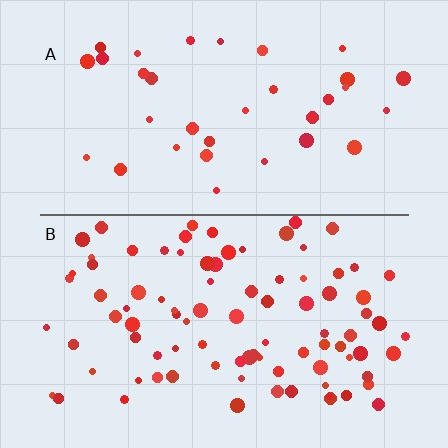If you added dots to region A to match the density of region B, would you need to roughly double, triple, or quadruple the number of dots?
Approximately triple.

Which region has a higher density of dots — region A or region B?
B (the bottom).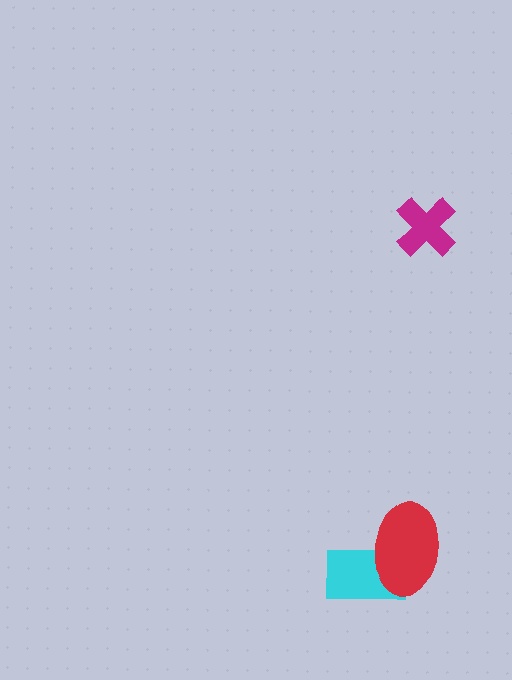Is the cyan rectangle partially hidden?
Yes, it is partially covered by another shape.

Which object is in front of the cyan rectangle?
The red ellipse is in front of the cyan rectangle.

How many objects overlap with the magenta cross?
0 objects overlap with the magenta cross.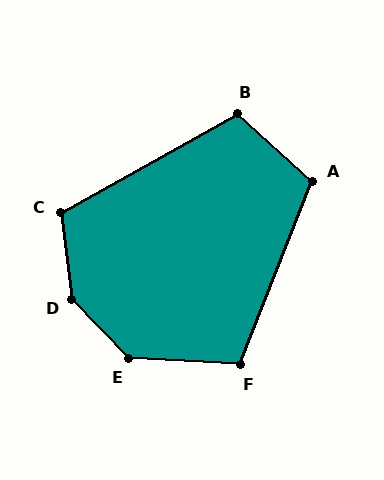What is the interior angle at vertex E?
Approximately 137 degrees (obtuse).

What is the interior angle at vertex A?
Approximately 111 degrees (obtuse).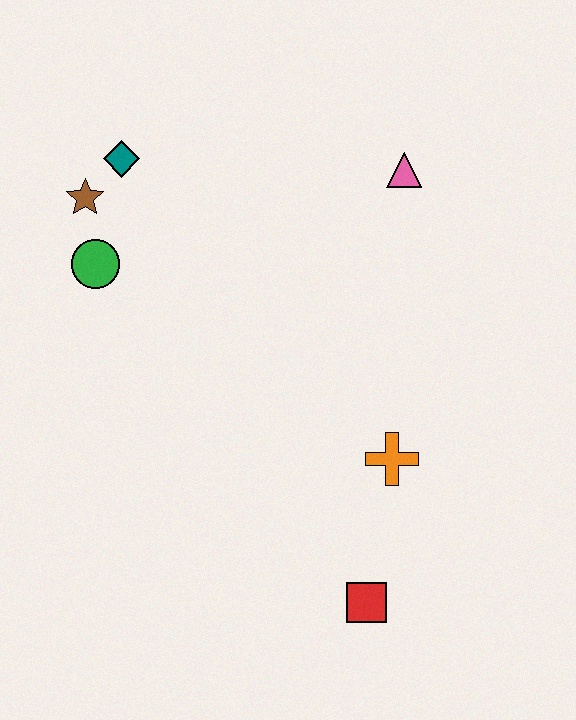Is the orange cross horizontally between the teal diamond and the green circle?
No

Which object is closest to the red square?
The orange cross is closest to the red square.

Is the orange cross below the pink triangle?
Yes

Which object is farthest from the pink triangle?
The red square is farthest from the pink triangle.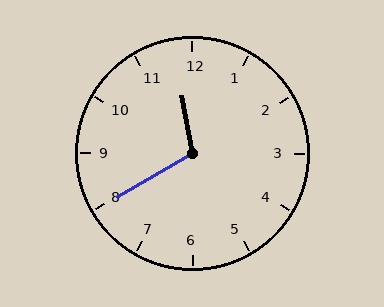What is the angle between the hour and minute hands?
Approximately 110 degrees.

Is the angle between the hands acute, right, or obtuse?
It is obtuse.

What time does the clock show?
11:40.